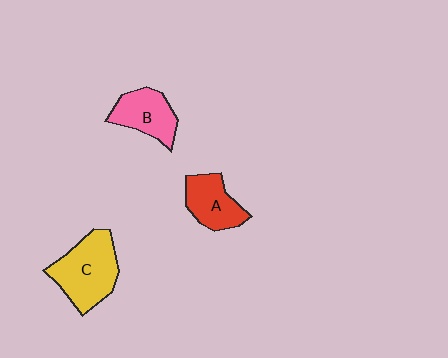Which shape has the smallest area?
Shape A (red).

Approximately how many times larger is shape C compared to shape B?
Approximately 1.5 times.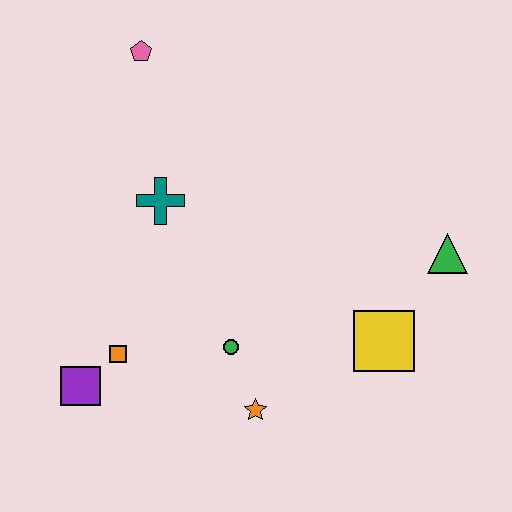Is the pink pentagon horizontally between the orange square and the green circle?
Yes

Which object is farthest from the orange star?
The pink pentagon is farthest from the orange star.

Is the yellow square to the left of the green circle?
No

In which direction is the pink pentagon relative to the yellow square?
The pink pentagon is above the yellow square.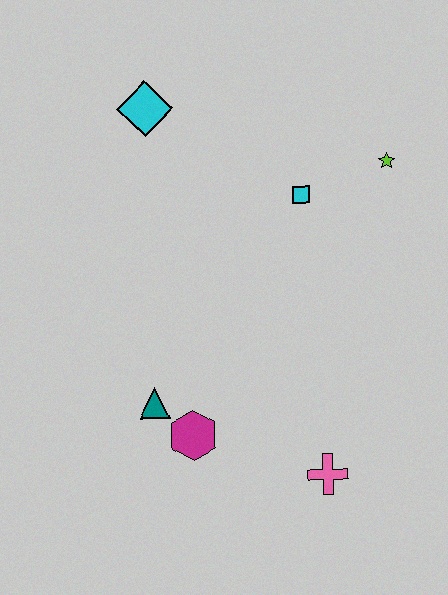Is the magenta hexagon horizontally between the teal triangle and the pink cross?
Yes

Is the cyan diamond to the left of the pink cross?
Yes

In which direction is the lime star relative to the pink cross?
The lime star is above the pink cross.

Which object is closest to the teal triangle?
The magenta hexagon is closest to the teal triangle.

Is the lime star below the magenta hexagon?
No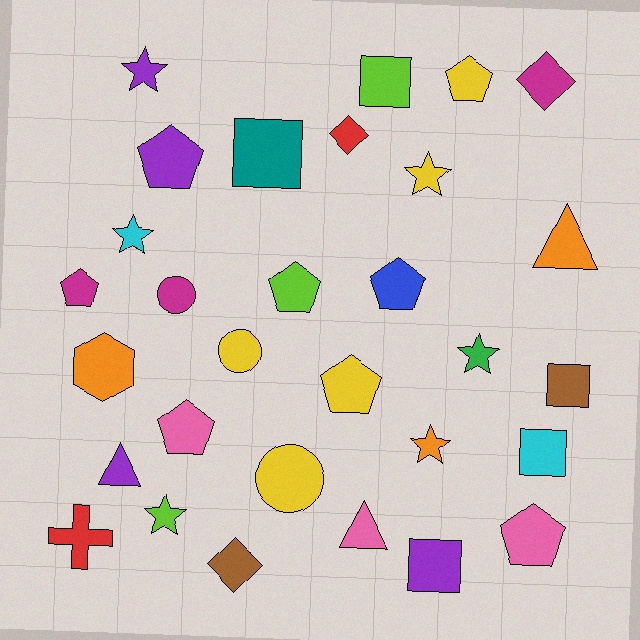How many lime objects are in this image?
There are 3 lime objects.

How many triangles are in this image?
There are 3 triangles.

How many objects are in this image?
There are 30 objects.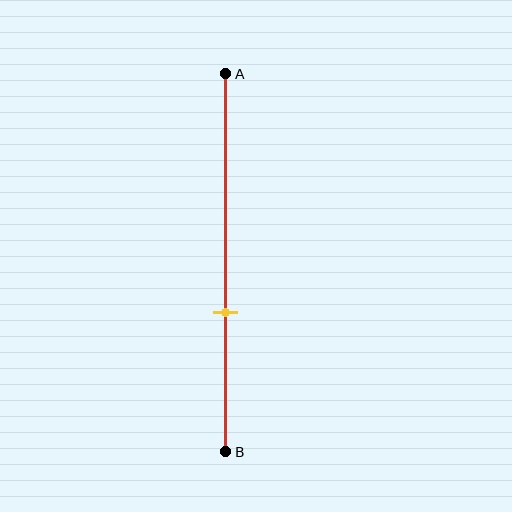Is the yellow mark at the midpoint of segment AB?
No, the mark is at about 65% from A, not at the 50% midpoint.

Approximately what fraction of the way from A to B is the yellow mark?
The yellow mark is approximately 65% of the way from A to B.